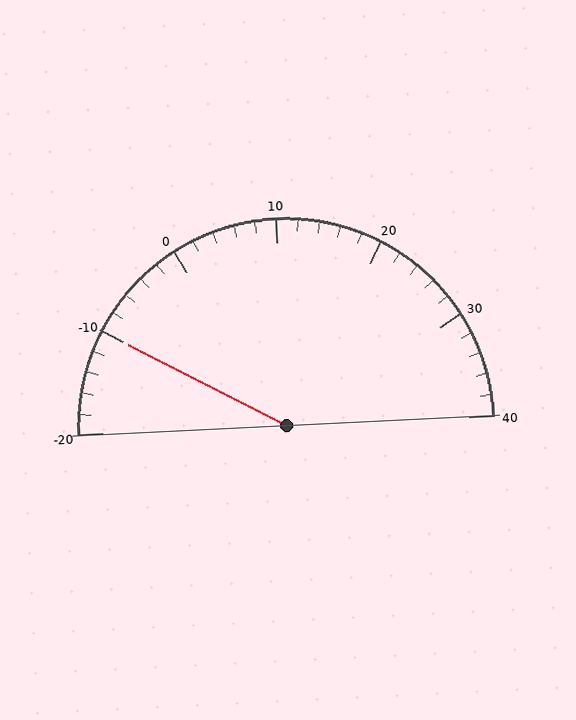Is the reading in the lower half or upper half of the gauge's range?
The reading is in the lower half of the range (-20 to 40).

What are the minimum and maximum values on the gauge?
The gauge ranges from -20 to 40.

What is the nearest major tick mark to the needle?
The nearest major tick mark is -10.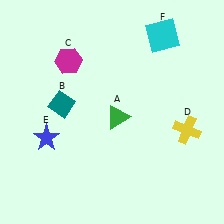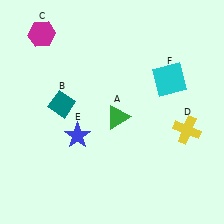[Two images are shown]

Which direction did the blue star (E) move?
The blue star (E) moved right.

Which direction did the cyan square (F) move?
The cyan square (F) moved down.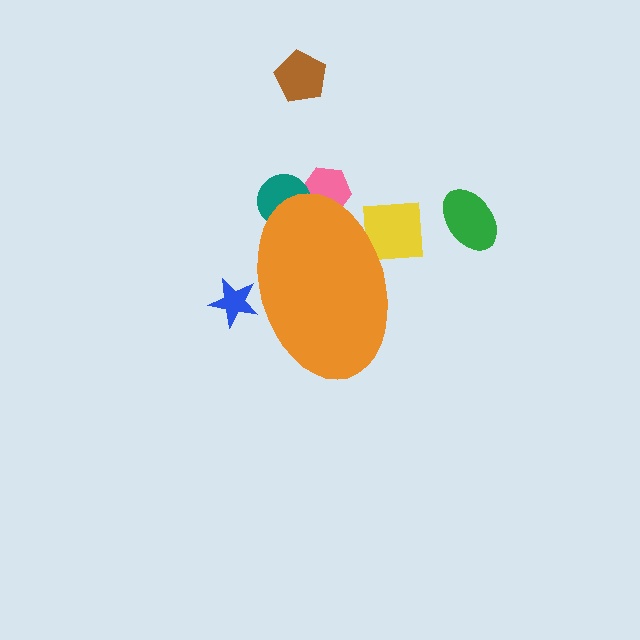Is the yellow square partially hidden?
Yes, the yellow square is partially hidden behind the orange ellipse.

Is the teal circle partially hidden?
Yes, the teal circle is partially hidden behind the orange ellipse.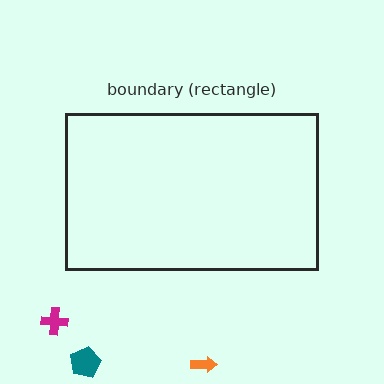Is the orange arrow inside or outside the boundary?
Outside.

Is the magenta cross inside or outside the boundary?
Outside.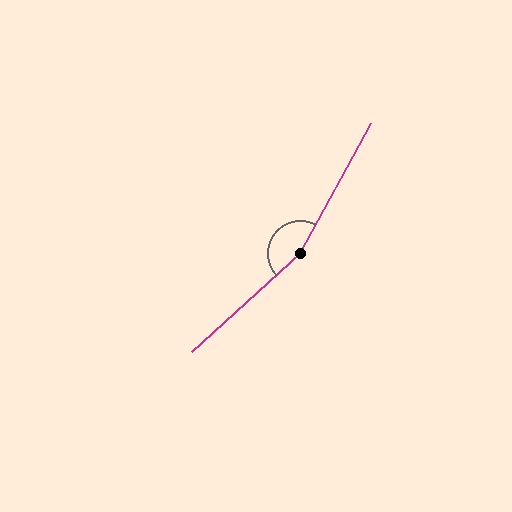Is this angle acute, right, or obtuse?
It is obtuse.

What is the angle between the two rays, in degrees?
Approximately 161 degrees.